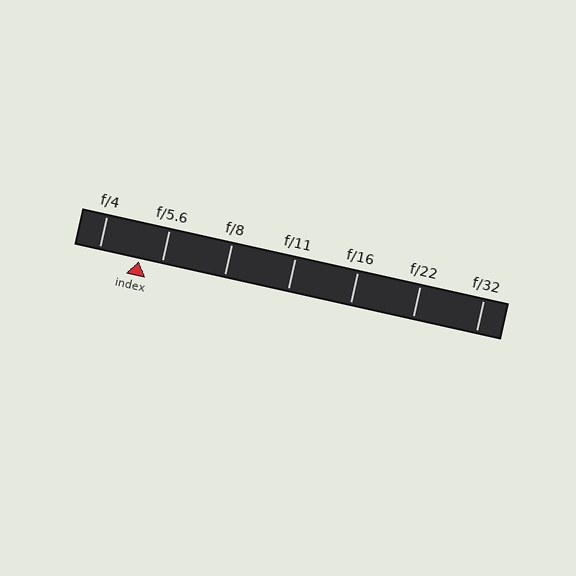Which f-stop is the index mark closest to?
The index mark is closest to f/5.6.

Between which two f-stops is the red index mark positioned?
The index mark is between f/4 and f/5.6.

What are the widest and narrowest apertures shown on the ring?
The widest aperture shown is f/4 and the narrowest is f/32.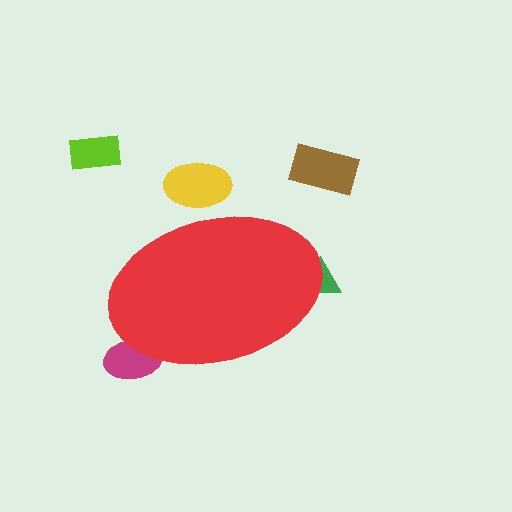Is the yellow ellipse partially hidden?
Yes, the yellow ellipse is partially hidden behind the red ellipse.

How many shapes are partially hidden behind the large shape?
3 shapes are partially hidden.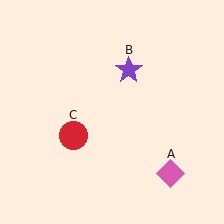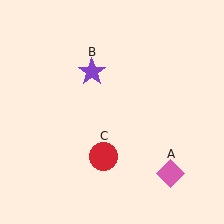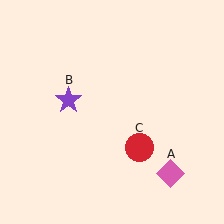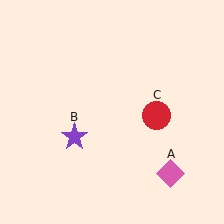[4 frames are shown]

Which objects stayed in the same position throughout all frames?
Pink diamond (object A) remained stationary.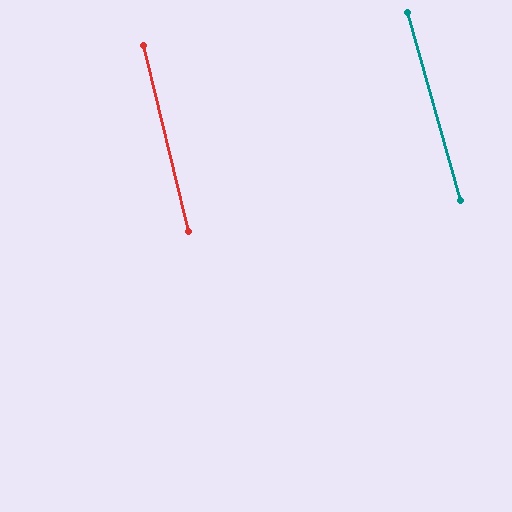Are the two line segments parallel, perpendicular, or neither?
Parallel — their directions differ by only 2.0°.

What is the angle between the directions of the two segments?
Approximately 2 degrees.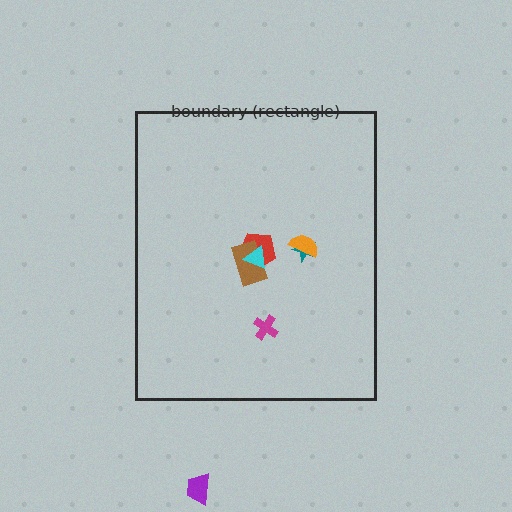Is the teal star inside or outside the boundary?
Inside.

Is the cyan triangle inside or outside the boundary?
Inside.